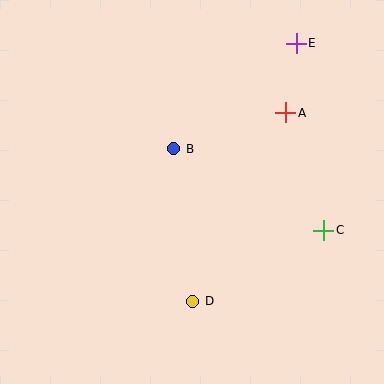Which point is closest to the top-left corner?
Point B is closest to the top-left corner.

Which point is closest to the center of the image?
Point B at (174, 149) is closest to the center.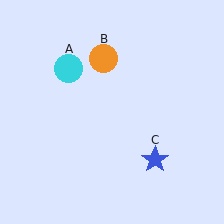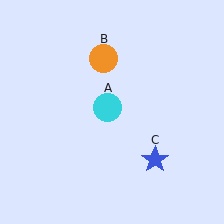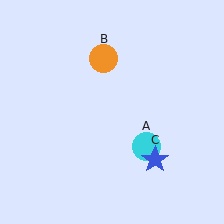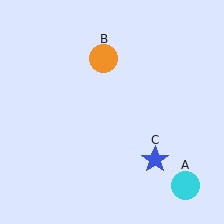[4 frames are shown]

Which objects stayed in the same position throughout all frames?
Orange circle (object B) and blue star (object C) remained stationary.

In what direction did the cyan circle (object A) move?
The cyan circle (object A) moved down and to the right.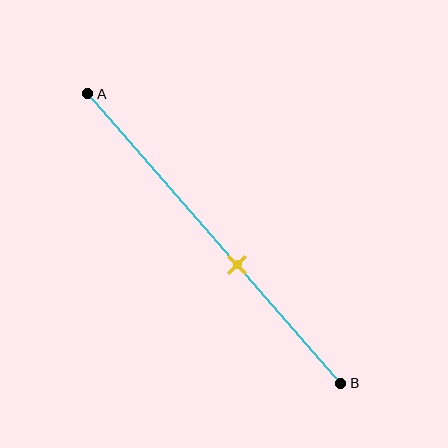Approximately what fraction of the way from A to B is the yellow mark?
The yellow mark is approximately 60% of the way from A to B.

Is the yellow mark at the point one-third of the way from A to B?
No, the mark is at about 60% from A, not at the 33% one-third point.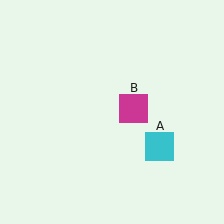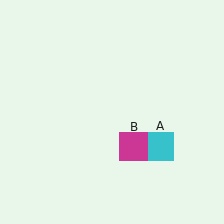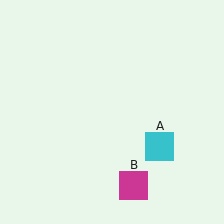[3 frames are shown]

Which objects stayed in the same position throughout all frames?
Cyan square (object A) remained stationary.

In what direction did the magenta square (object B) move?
The magenta square (object B) moved down.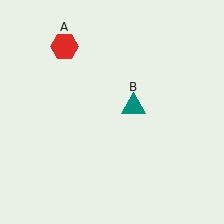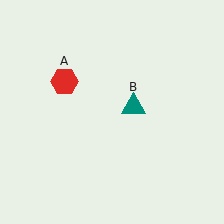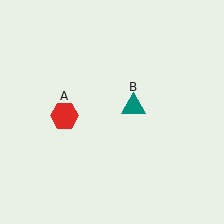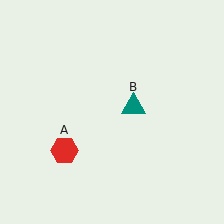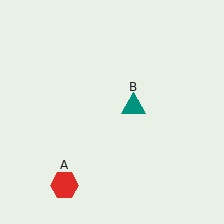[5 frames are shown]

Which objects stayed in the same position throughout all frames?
Teal triangle (object B) remained stationary.